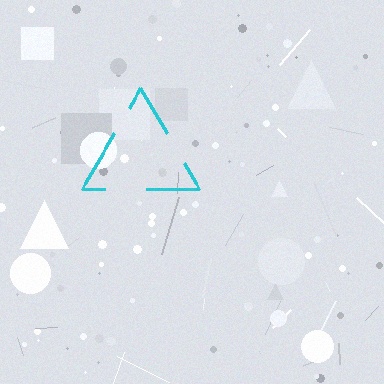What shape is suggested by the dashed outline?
The dashed outline suggests a triangle.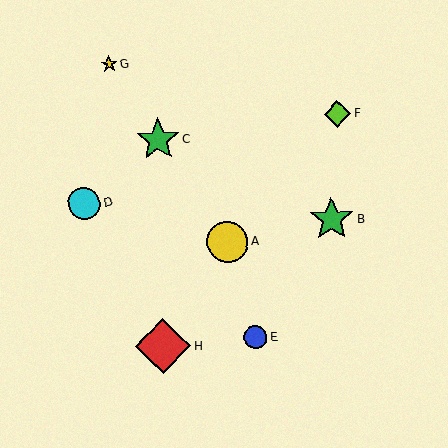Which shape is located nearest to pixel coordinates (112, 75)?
The yellow star (labeled G) at (109, 64) is nearest to that location.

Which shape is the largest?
The red diamond (labeled H) is the largest.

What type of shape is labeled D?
Shape D is a cyan circle.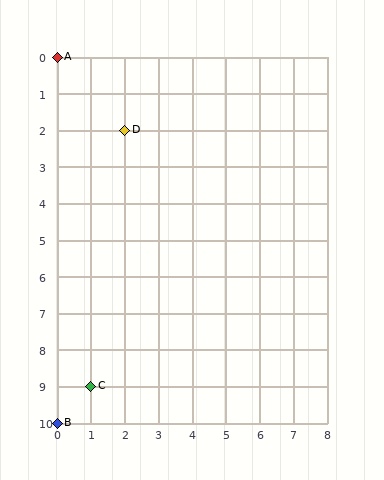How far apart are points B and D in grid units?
Points B and D are 2 columns and 8 rows apart (about 8.2 grid units diagonally).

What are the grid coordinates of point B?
Point B is at grid coordinates (0, 10).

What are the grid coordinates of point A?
Point A is at grid coordinates (0, 0).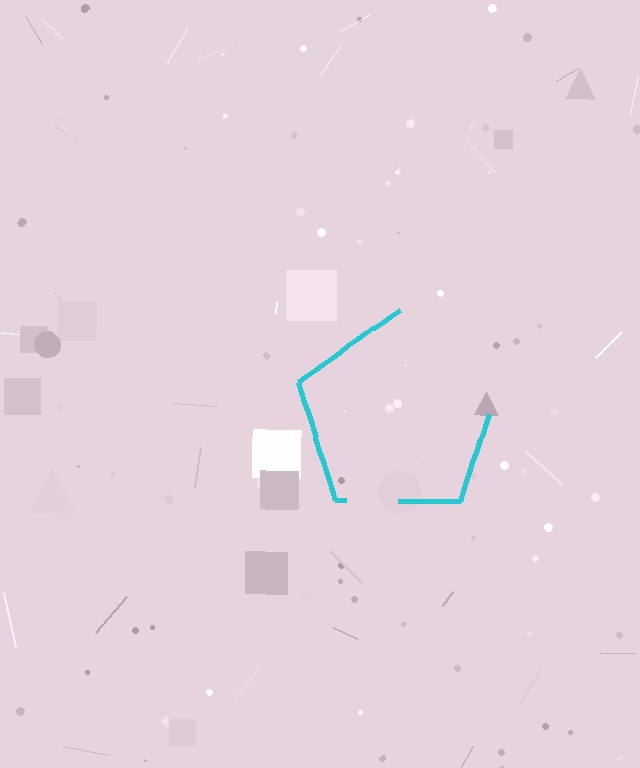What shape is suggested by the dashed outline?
The dashed outline suggests a pentagon.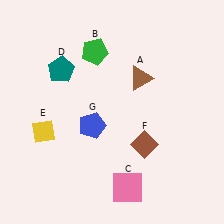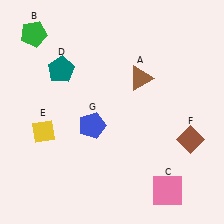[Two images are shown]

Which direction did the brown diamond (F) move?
The brown diamond (F) moved right.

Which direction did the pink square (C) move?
The pink square (C) moved right.